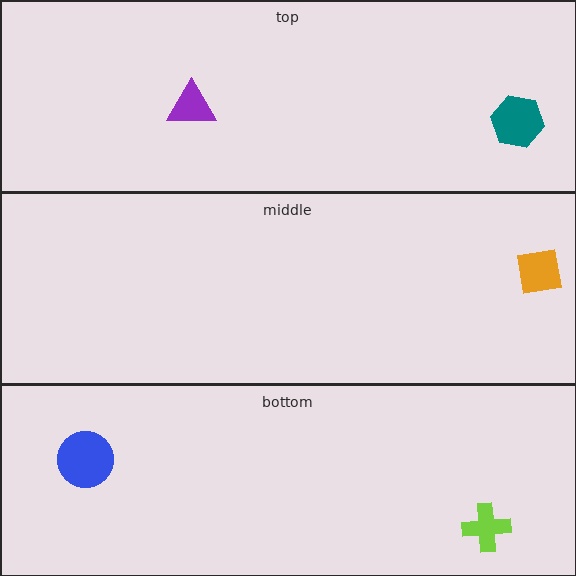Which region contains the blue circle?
The bottom region.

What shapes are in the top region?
The teal hexagon, the purple triangle.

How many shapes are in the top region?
2.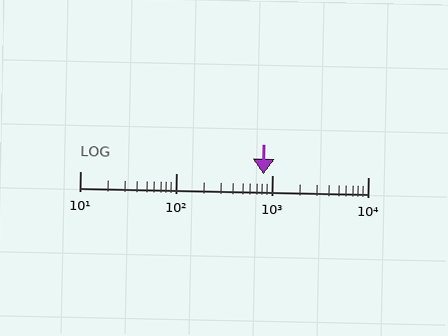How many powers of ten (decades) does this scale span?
The scale spans 3 decades, from 10 to 10000.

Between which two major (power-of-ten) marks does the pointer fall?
The pointer is between 100 and 1000.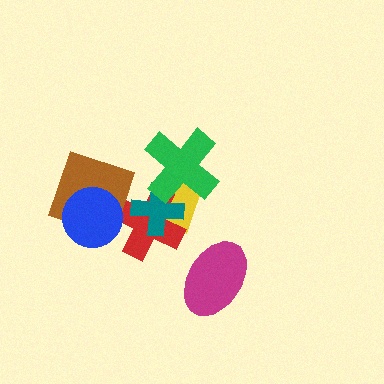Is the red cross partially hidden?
Yes, it is partially covered by another shape.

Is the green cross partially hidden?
No, no other shape covers it.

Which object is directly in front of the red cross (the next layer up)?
The brown diamond is directly in front of the red cross.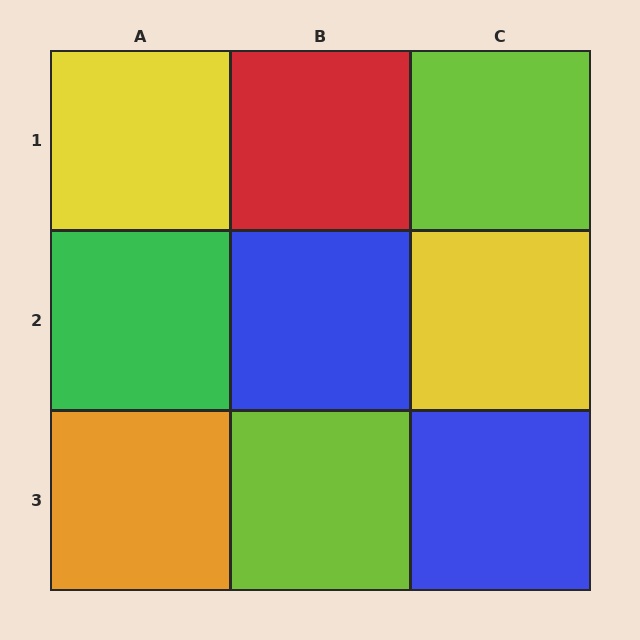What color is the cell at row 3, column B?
Lime.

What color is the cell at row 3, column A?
Orange.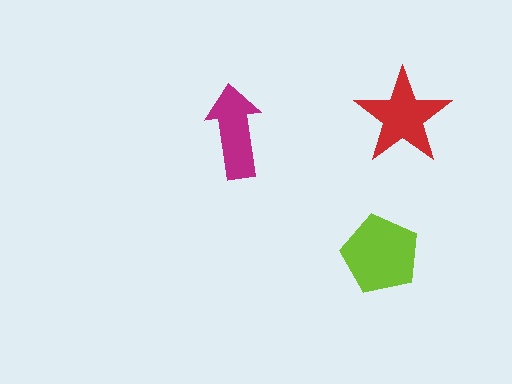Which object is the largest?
The lime pentagon.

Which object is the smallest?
The magenta arrow.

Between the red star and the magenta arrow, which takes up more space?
The red star.